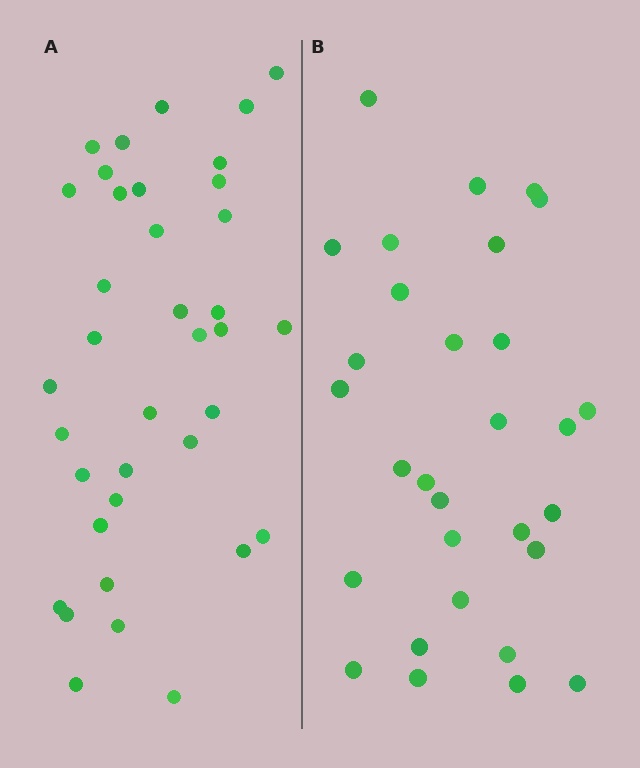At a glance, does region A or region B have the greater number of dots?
Region A (the left region) has more dots.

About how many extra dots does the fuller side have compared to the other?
Region A has roughly 8 or so more dots than region B.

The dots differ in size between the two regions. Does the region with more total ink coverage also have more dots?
No. Region B has more total ink coverage because its dots are larger, but region A actually contains more individual dots. Total area can be misleading — the number of items is what matters here.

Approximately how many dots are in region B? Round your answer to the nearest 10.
About 30 dots.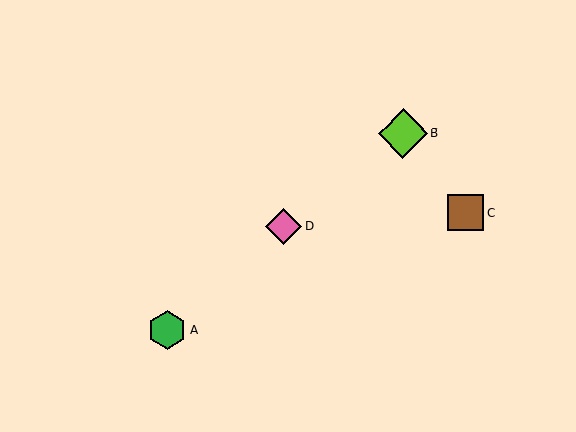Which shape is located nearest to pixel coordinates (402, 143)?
The lime diamond (labeled B) at (403, 133) is nearest to that location.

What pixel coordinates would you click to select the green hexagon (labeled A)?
Click at (167, 330) to select the green hexagon A.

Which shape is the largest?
The lime diamond (labeled B) is the largest.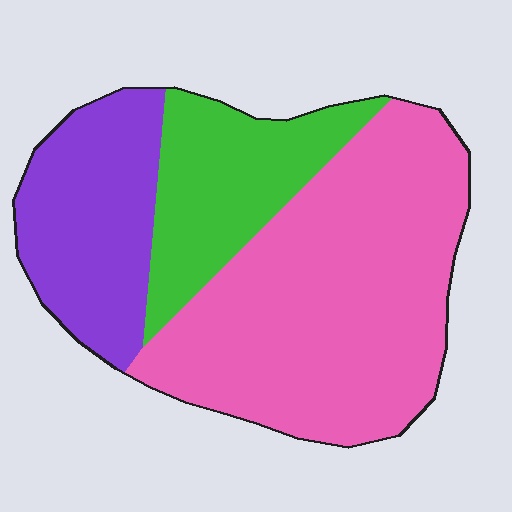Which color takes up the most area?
Pink, at roughly 55%.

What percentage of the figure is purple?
Purple covers 24% of the figure.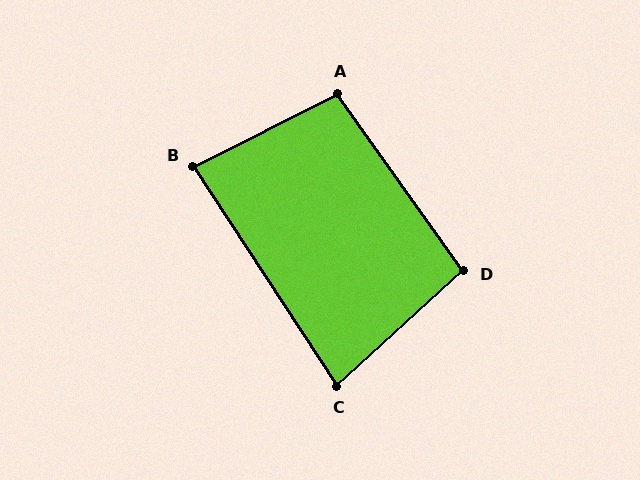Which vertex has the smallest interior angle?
C, at approximately 81 degrees.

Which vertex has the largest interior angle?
A, at approximately 99 degrees.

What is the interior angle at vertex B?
Approximately 83 degrees (acute).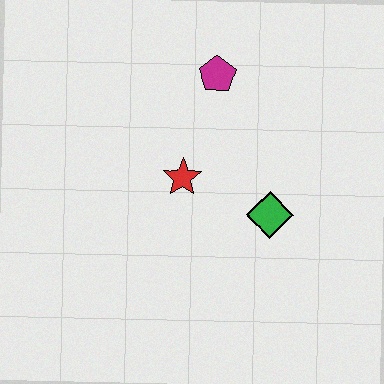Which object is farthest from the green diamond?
The magenta pentagon is farthest from the green diamond.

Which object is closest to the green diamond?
The red star is closest to the green diamond.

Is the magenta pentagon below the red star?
No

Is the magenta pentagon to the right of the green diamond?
No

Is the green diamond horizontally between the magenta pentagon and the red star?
No